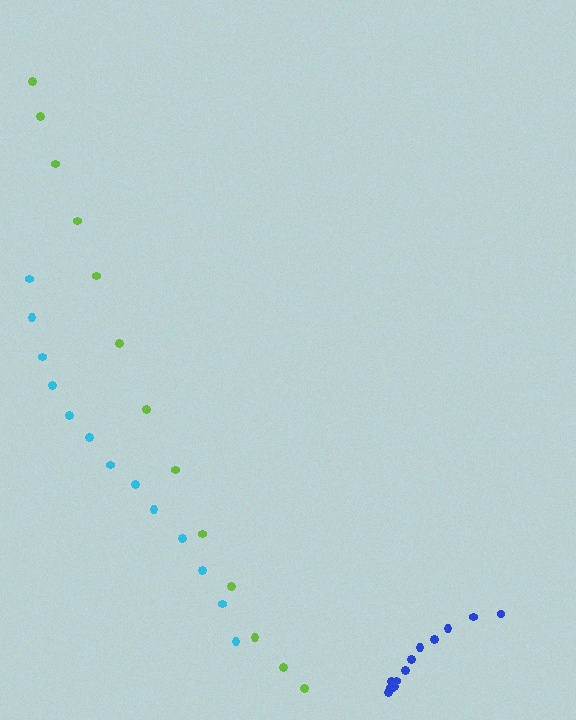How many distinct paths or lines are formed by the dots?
There are 3 distinct paths.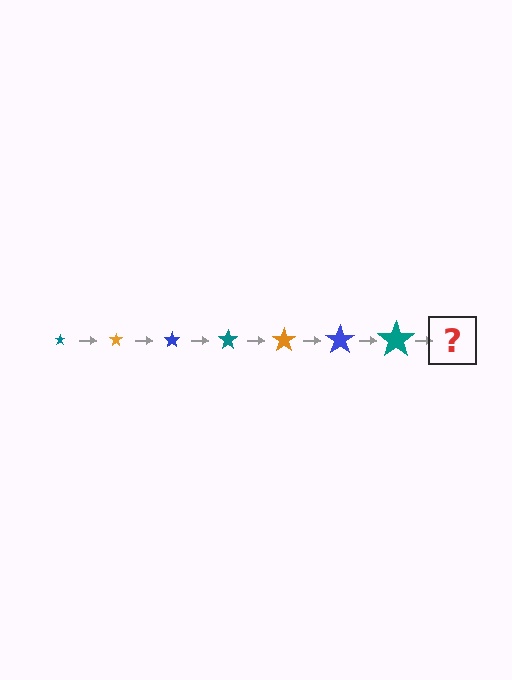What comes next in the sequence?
The next element should be an orange star, larger than the previous one.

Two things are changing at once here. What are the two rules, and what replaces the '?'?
The two rules are that the star grows larger each step and the color cycles through teal, orange, and blue. The '?' should be an orange star, larger than the previous one.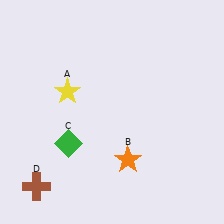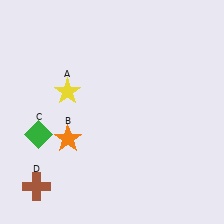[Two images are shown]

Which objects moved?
The objects that moved are: the orange star (B), the green diamond (C).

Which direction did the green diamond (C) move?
The green diamond (C) moved left.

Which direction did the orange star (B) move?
The orange star (B) moved left.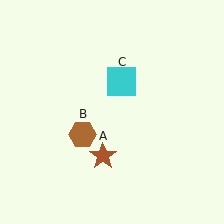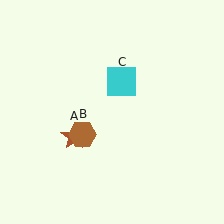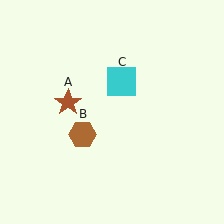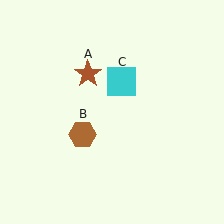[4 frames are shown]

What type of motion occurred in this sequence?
The brown star (object A) rotated clockwise around the center of the scene.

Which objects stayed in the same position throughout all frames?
Brown hexagon (object B) and cyan square (object C) remained stationary.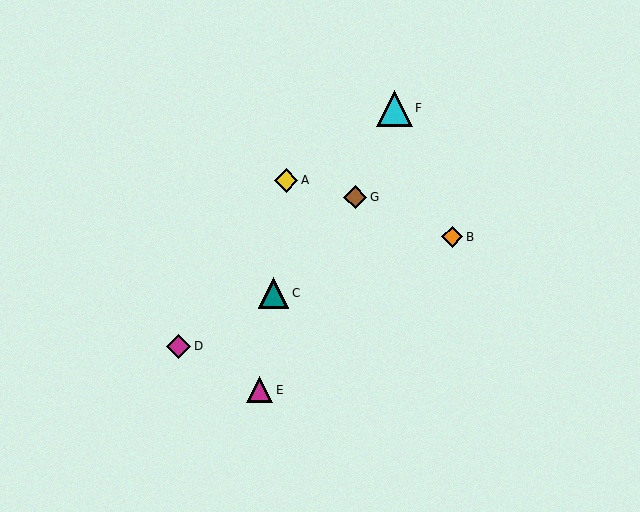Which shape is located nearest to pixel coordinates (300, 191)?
The yellow diamond (labeled A) at (286, 180) is nearest to that location.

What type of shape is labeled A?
Shape A is a yellow diamond.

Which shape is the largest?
The cyan triangle (labeled F) is the largest.